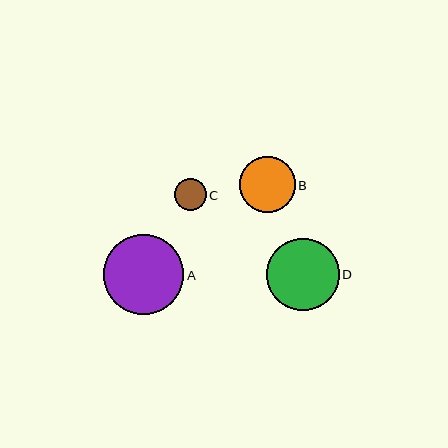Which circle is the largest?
Circle A is the largest with a size of approximately 80 pixels.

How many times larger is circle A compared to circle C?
Circle A is approximately 2.5 times the size of circle C.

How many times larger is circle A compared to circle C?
Circle A is approximately 2.5 times the size of circle C.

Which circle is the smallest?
Circle C is the smallest with a size of approximately 32 pixels.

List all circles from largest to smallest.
From largest to smallest: A, D, B, C.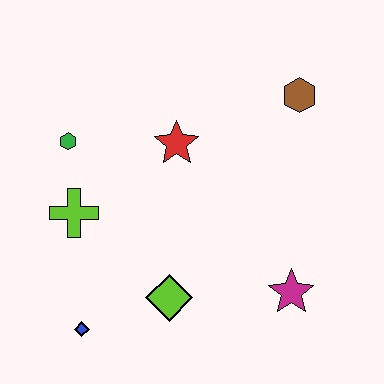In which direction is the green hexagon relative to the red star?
The green hexagon is to the left of the red star.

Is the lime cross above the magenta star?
Yes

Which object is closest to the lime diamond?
The blue diamond is closest to the lime diamond.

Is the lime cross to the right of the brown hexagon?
No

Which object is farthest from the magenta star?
The green hexagon is farthest from the magenta star.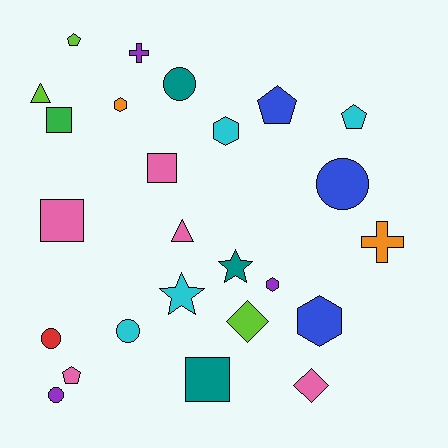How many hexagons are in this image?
There are 4 hexagons.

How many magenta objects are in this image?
There are no magenta objects.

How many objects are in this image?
There are 25 objects.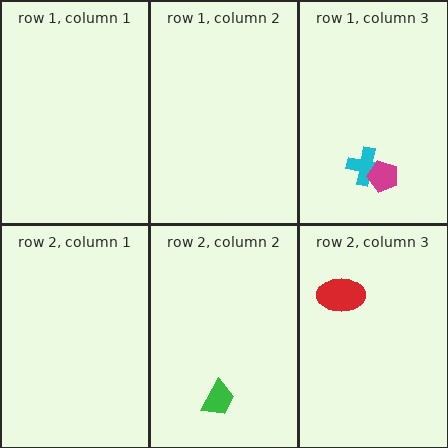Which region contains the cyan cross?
The row 1, column 3 region.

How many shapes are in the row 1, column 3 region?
2.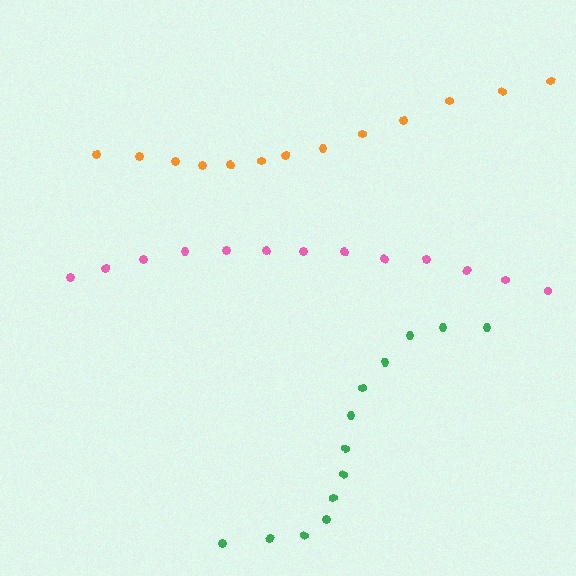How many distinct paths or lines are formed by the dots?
There are 3 distinct paths.